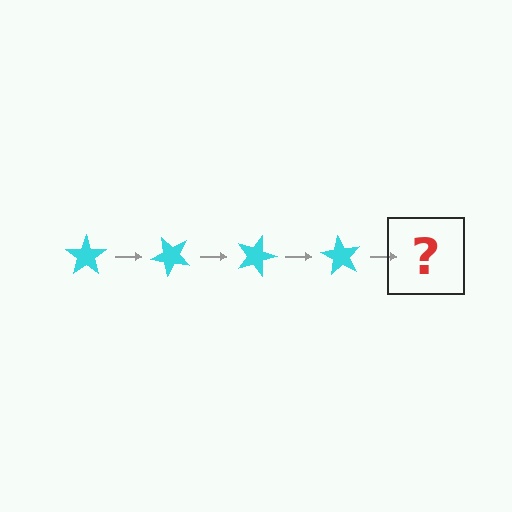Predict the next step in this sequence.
The next step is a cyan star rotated 180 degrees.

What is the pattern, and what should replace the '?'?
The pattern is that the star rotates 45 degrees each step. The '?' should be a cyan star rotated 180 degrees.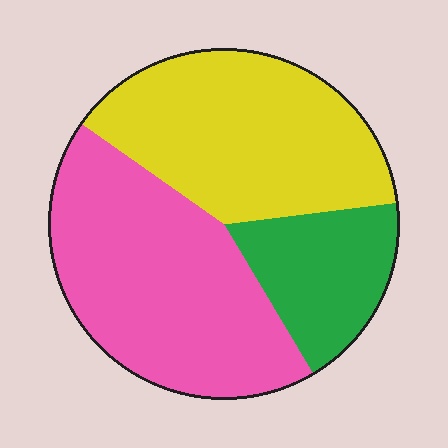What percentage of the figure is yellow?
Yellow takes up about three eighths (3/8) of the figure.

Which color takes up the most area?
Pink, at roughly 45%.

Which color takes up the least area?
Green, at roughly 20%.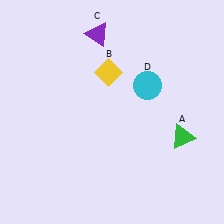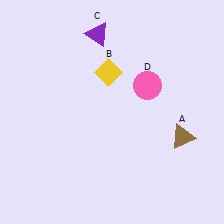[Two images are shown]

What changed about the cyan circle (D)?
In Image 1, D is cyan. In Image 2, it changed to pink.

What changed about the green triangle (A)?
In Image 1, A is green. In Image 2, it changed to brown.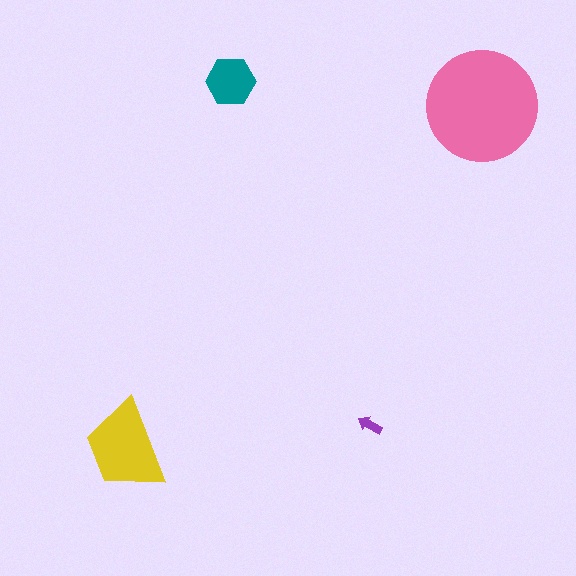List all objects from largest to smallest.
The pink circle, the yellow trapezoid, the teal hexagon, the purple arrow.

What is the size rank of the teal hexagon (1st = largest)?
3rd.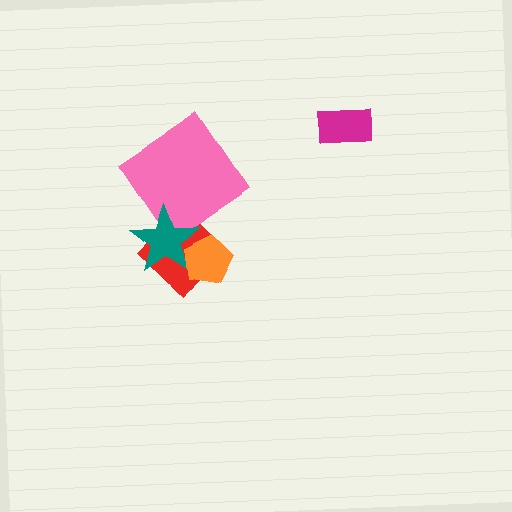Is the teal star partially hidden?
Yes, it is partially covered by another shape.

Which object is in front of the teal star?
The orange pentagon is in front of the teal star.